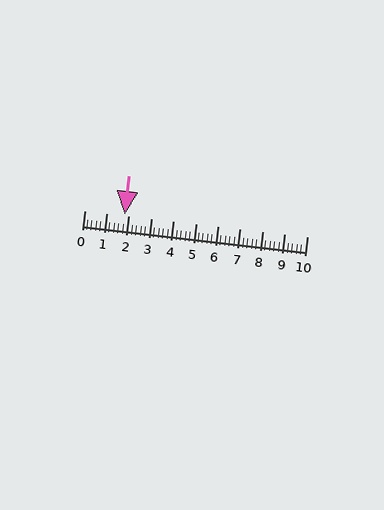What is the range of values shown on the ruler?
The ruler shows values from 0 to 10.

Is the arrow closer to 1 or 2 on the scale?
The arrow is closer to 2.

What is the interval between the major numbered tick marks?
The major tick marks are spaced 1 units apart.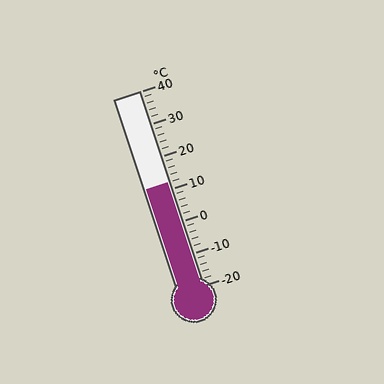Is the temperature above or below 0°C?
The temperature is above 0°C.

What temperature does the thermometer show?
The thermometer shows approximately 12°C.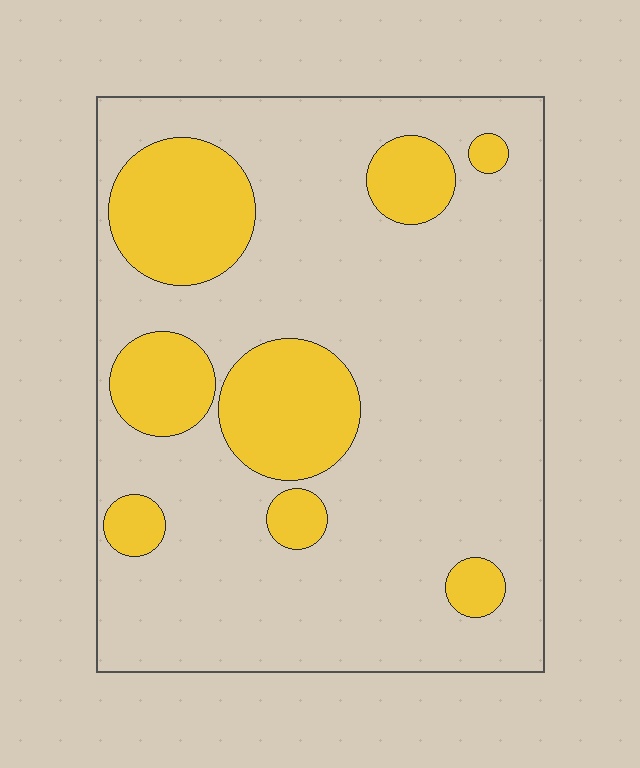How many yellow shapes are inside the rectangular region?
8.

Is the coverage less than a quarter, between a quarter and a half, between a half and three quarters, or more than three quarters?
Less than a quarter.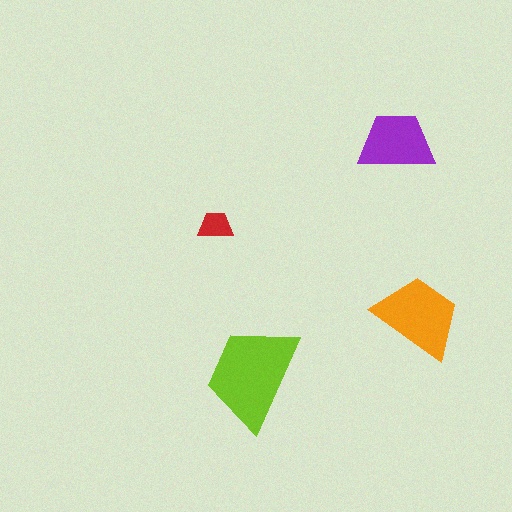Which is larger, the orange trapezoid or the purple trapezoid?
The orange one.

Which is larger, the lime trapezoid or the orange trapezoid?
The lime one.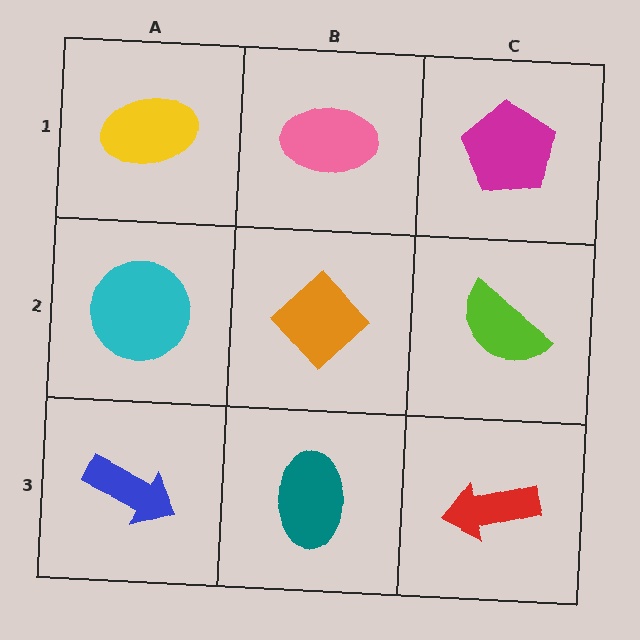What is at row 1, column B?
A pink ellipse.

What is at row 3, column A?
A blue arrow.